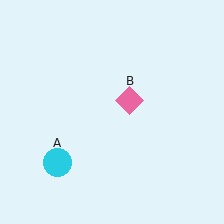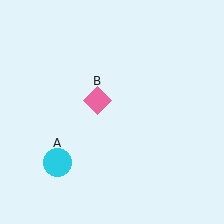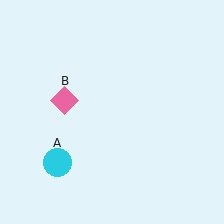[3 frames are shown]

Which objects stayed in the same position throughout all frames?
Cyan circle (object A) remained stationary.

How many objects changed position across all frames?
1 object changed position: pink diamond (object B).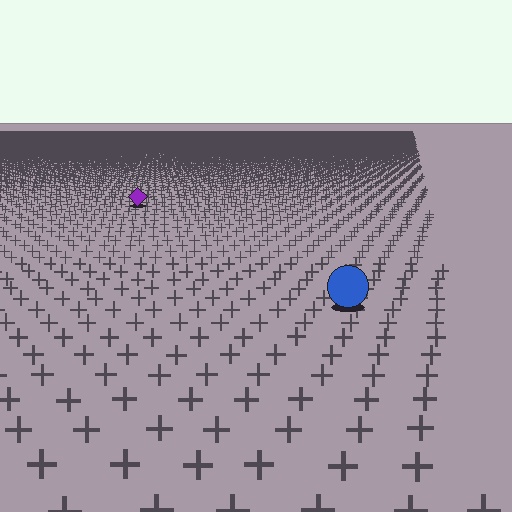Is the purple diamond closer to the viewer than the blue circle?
No. The blue circle is closer — you can tell from the texture gradient: the ground texture is coarser near it.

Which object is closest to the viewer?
The blue circle is closest. The texture marks near it are larger and more spread out.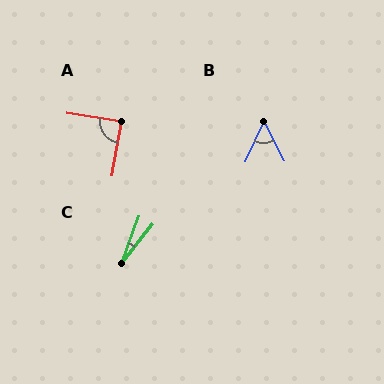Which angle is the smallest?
C, at approximately 18 degrees.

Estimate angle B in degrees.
Approximately 53 degrees.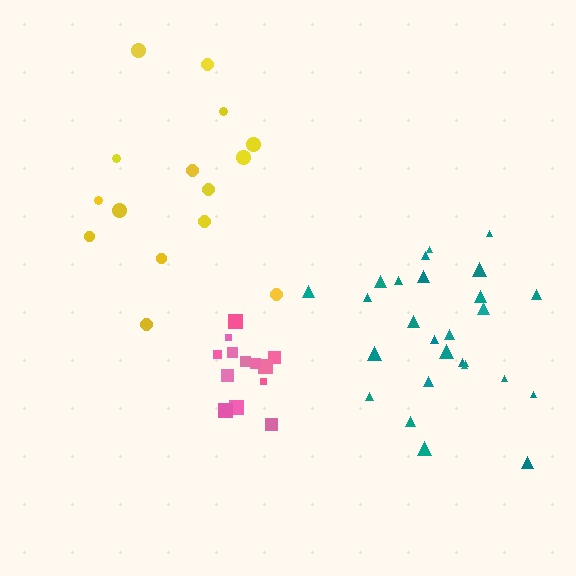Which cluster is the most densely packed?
Pink.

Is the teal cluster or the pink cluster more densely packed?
Pink.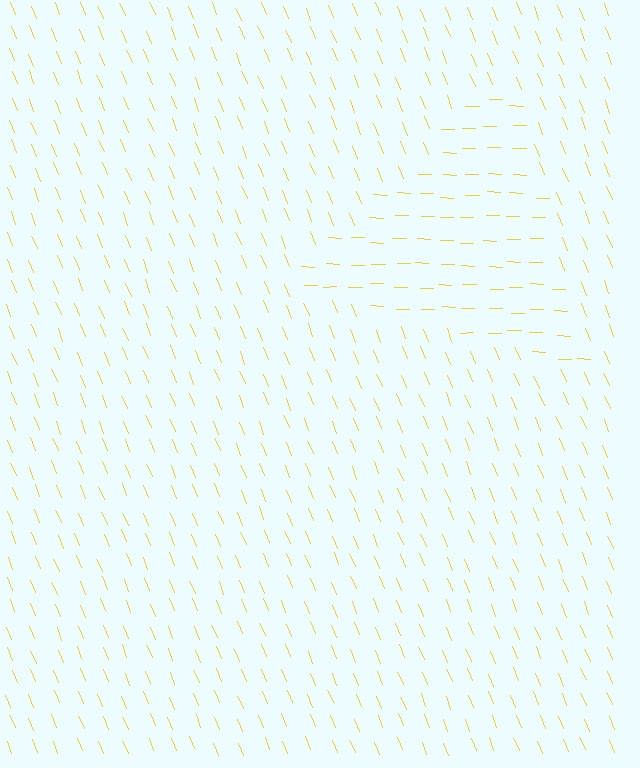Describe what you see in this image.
The image is filled with small yellow line segments. A triangle region in the image has lines oriented differently from the surrounding lines, creating a visible texture boundary.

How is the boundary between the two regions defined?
The boundary is defined purely by a change in line orientation (approximately 67 degrees difference). All lines are the same color and thickness.